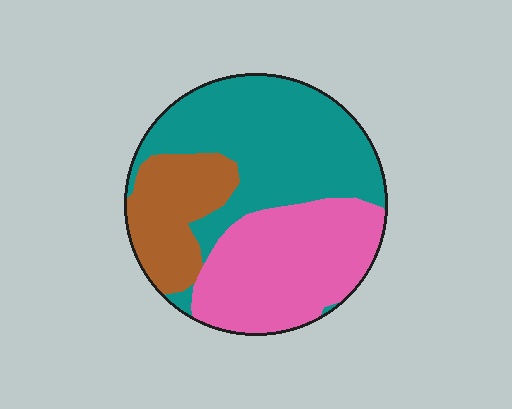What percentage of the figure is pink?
Pink takes up about three eighths (3/8) of the figure.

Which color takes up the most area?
Teal, at roughly 45%.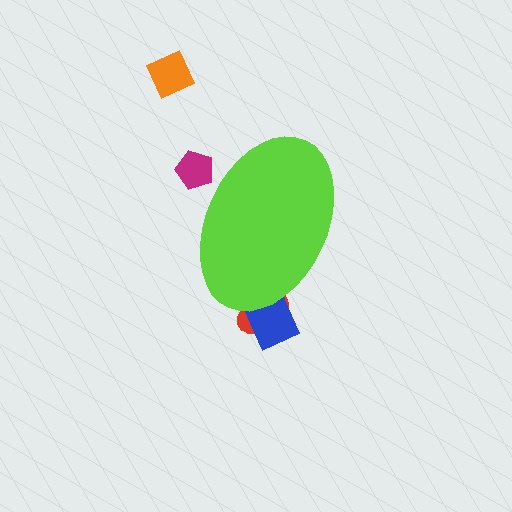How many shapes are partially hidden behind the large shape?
3 shapes are partially hidden.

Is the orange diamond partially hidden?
No, the orange diamond is fully visible.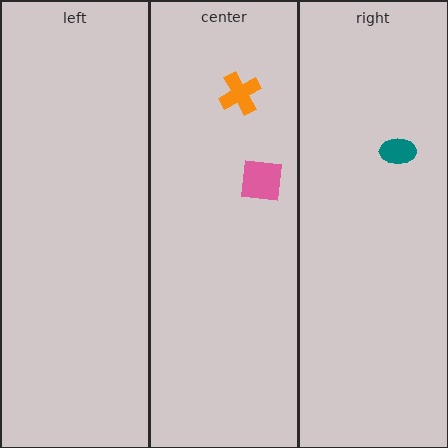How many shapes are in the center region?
2.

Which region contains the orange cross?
The center region.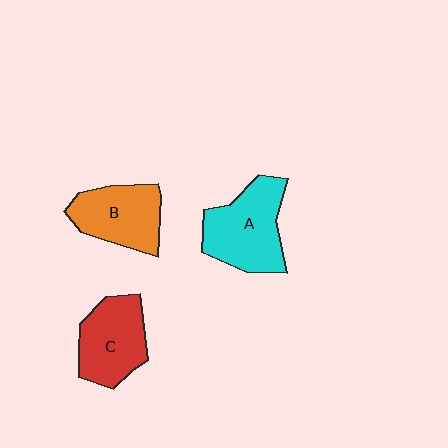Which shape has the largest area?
Shape A (cyan).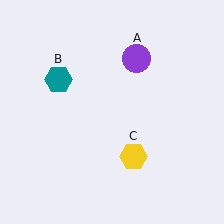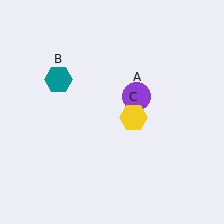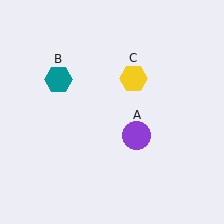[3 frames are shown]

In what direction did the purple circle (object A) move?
The purple circle (object A) moved down.